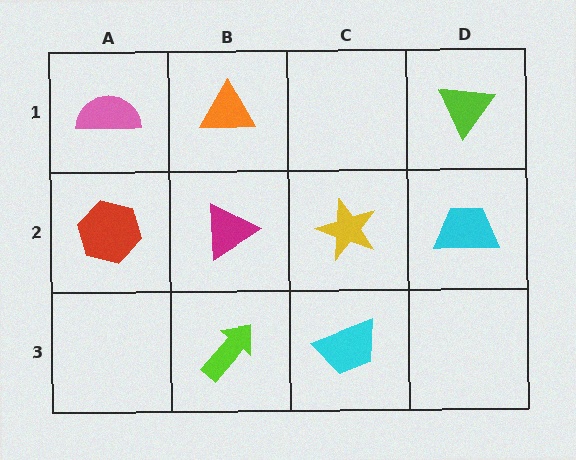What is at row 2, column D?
A cyan trapezoid.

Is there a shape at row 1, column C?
No, that cell is empty.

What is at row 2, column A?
A red hexagon.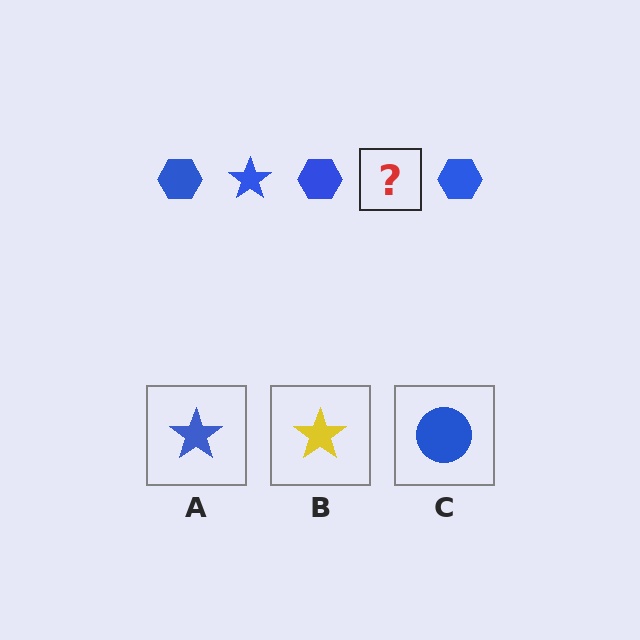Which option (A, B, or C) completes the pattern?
A.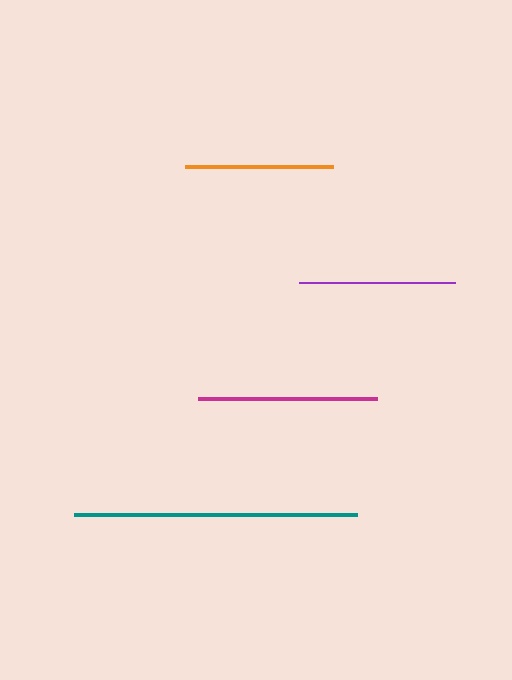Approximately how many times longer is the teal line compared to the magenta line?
The teal line is approximately 1.6 times the length of the magenta line.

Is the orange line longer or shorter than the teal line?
The teal line is longer than the orange line.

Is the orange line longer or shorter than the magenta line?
The magenta line is longer than the orange line.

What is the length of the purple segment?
The purple segment is approximately 155 pixels long.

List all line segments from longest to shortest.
From longest to shortest: teal, magenta, purple, orange.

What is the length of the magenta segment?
The magenta segment is approximately 179 pixels long.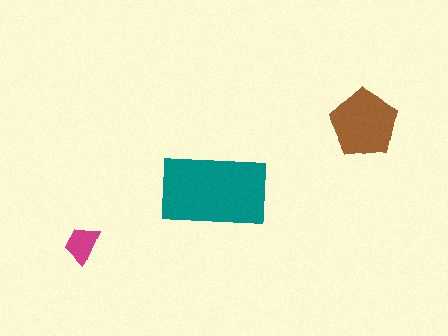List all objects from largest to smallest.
The teal rectangle, the brown pentagon, the magenta trapezoid.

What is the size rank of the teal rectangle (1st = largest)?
1st.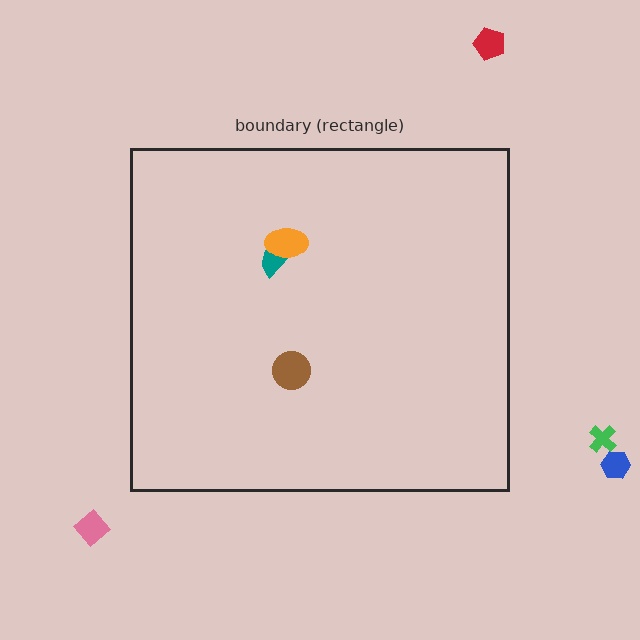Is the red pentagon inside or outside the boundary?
Outside.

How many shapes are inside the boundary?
3 inside, 4 outside.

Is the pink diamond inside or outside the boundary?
Outside.